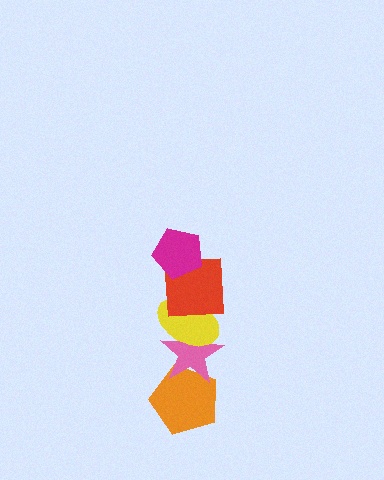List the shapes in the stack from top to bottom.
From top to bottom: the magenta pentagon, the red square, the yellow ellipse, the pink star, the orange pentagon.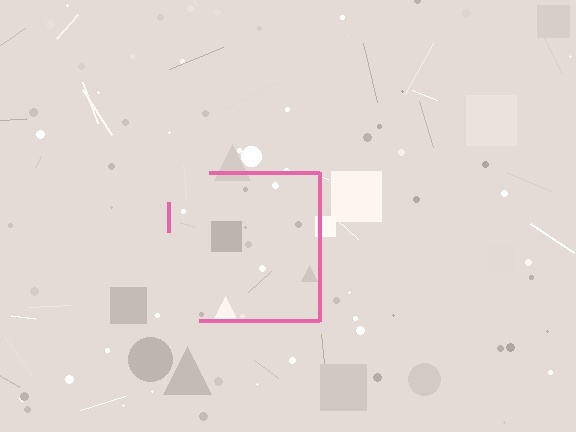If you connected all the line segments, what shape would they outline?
They would outline a square.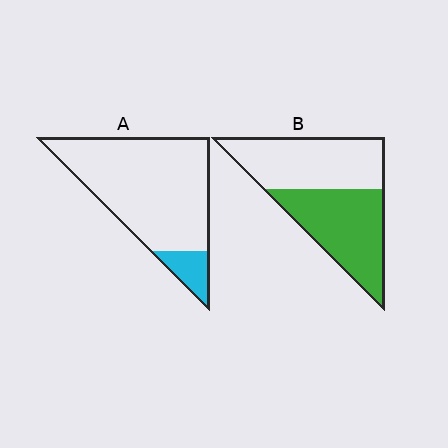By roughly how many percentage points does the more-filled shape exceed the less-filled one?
By roughly 35 percentage points (B over A).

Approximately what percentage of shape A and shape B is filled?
A is approximately 10% and B is approximately 50%.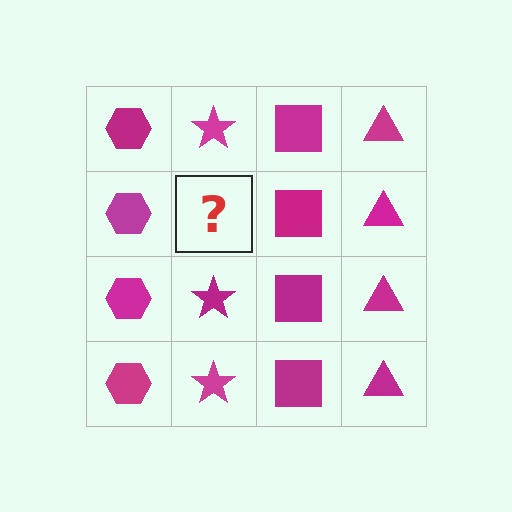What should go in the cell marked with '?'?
The missing cell should contain a magenta star.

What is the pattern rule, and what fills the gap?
The rule is that each column has a consistent shape. The gap should be filled with a magenta star.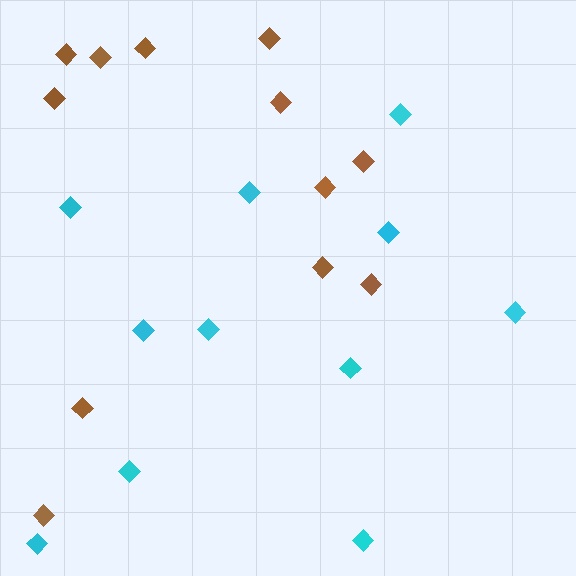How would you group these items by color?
There are 2 groups: one group of cyan diamonds (11) and one group of brown diamonds (12).